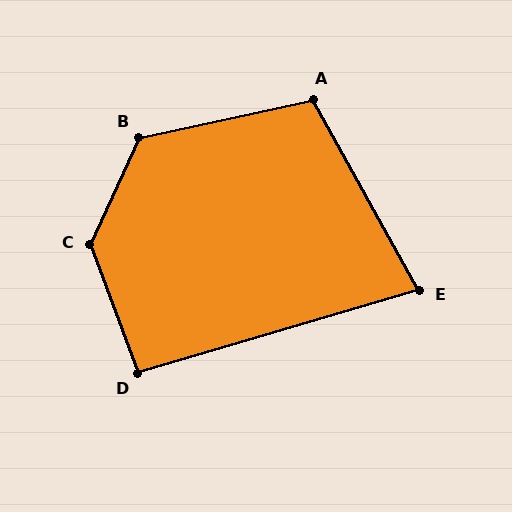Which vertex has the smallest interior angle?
E, at approximately 77 degrees.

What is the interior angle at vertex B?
Approximately 127 degrees (obtuse).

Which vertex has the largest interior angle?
C, at approximately 135 degrees.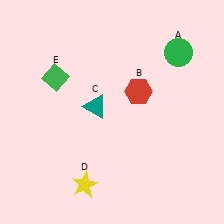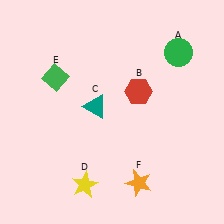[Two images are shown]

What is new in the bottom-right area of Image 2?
An orange star (F) was added in the bottom-right area of Image 2.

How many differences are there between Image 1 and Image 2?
There is 1 difference between the two images.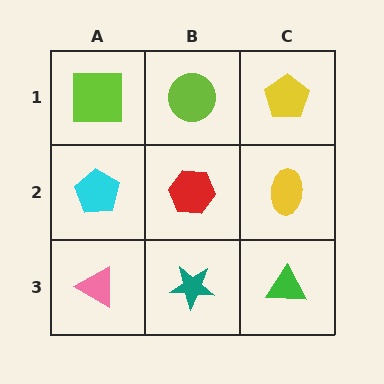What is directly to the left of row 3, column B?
A pink triangle.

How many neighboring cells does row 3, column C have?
2.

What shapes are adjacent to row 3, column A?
A cyan pentagon (row 2, column A), a teal star (row 3, column B).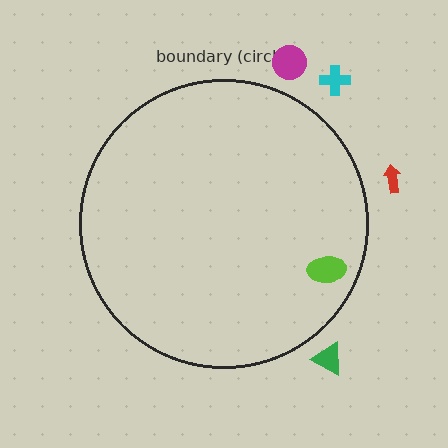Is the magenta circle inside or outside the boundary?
Outside.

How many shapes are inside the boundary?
1 inside, 4 outside.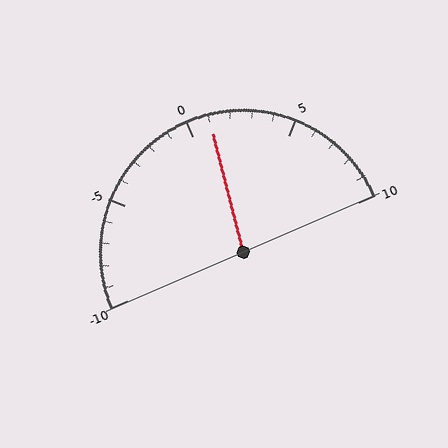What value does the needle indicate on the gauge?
The needle indicates approximately 1.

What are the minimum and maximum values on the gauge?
The gauge ranges from -10 to 10.